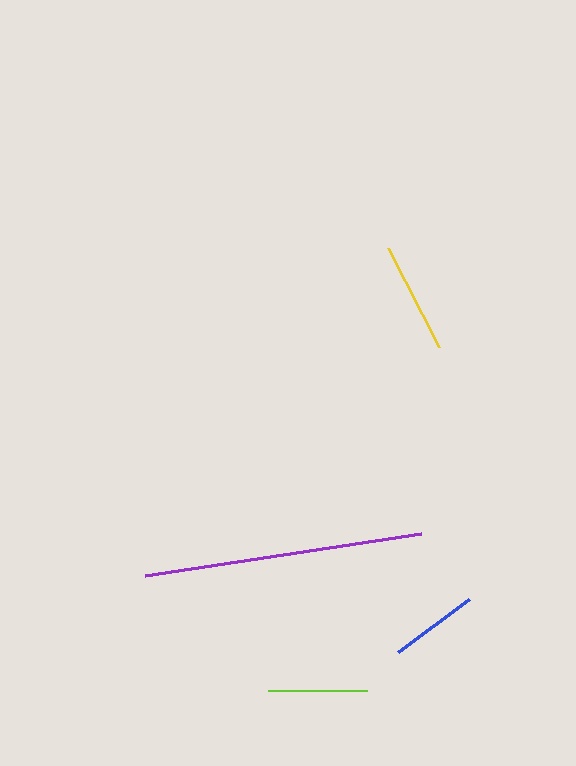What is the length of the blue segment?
The blue segment is approximately 89 pixels long.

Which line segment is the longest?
The purple line is the longest at approximately 279 pixels.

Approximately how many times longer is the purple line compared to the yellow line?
The purple line is approximately 2.5 times the length of the yellow line.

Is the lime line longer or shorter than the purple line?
The purple line is longer than the lime line.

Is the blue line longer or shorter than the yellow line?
The yellow line is longer than the blue line.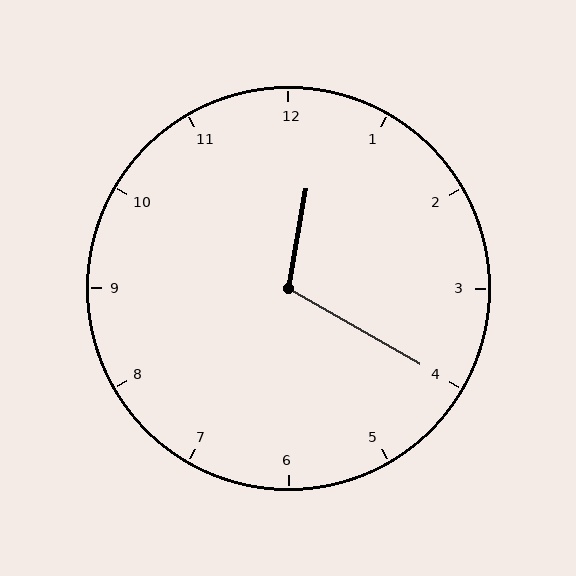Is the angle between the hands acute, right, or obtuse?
It is obtuse.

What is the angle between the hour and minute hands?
Approximately 110 degrees.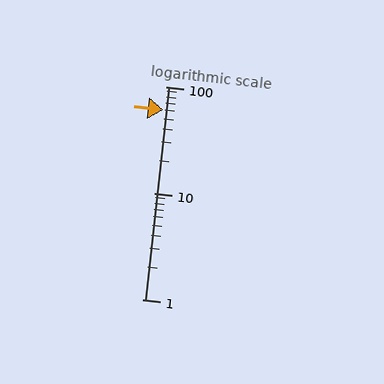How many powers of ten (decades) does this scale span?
The scale spans 2 decades, from 1 to 100.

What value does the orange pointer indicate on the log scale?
The pointer indicates approximately 60.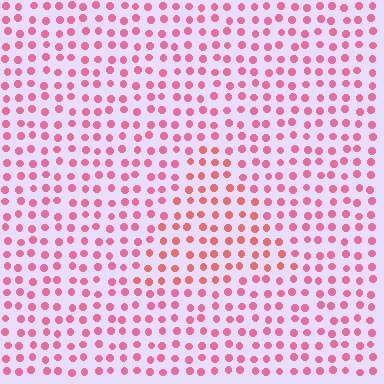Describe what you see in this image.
The image is filled with small pink elements in a uniform arrangement. A triangle-shaped region is visible where the elements are tinted to a slightly different hue, forming a subtle color boundary.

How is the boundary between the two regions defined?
The boundary is defined purely by a slight shift in hue (about 22 degrees). Spacing, size, and orientation are identical on both sides.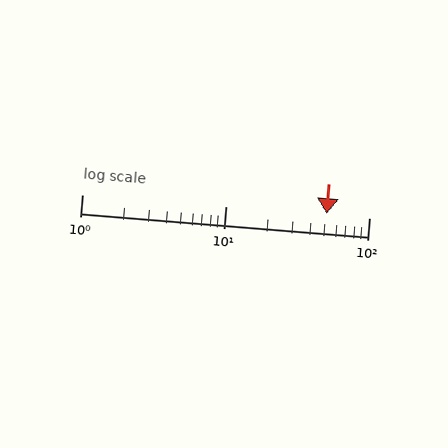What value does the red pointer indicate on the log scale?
The pointer indicates approximately 51.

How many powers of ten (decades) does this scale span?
The scale spans 2 decades, from 1 to 100.